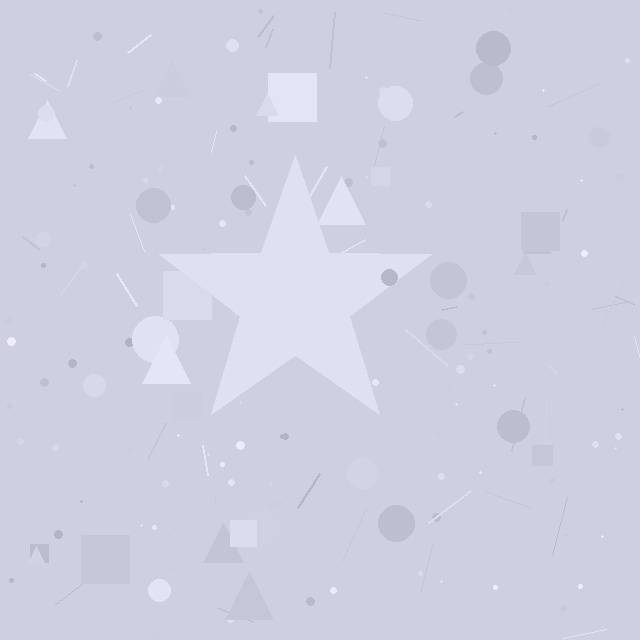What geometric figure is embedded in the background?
A star is embedded in the background.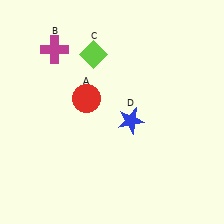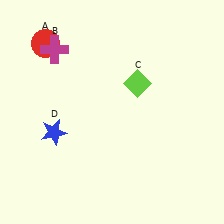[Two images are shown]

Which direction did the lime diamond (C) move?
The lime diamond (C) moved right.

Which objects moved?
The objects that moved are: the red circle (A), the lime diamond (C), the blue star (D).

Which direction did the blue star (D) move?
The blue star (D) moved left.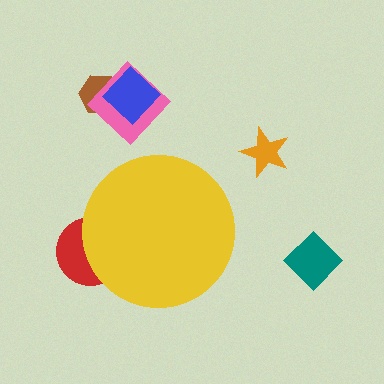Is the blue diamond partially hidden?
No, the blue diamond is fully visible.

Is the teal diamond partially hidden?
No, the teal diamond is fully visible.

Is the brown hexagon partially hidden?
No, the brown hexagon is fully visible.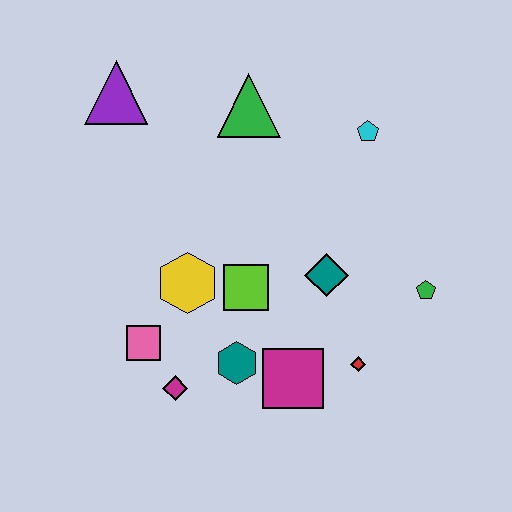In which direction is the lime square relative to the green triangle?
The lime square is below the green triangle.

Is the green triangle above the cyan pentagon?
Yes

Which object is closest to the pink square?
The magenta diamond is closest to the pink square.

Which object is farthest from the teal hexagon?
The purple triangle is farthest from the teal hexagon.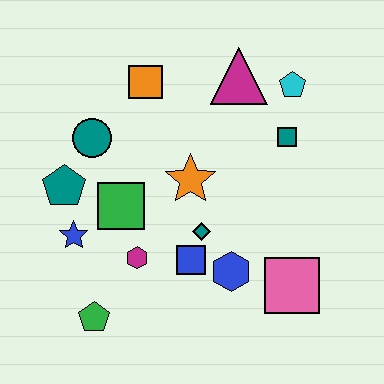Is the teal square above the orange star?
Yes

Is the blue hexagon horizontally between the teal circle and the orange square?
No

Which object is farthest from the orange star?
The green pentagon is farthest from the orange star.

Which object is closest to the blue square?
The teal diamond is closest to the blue square.